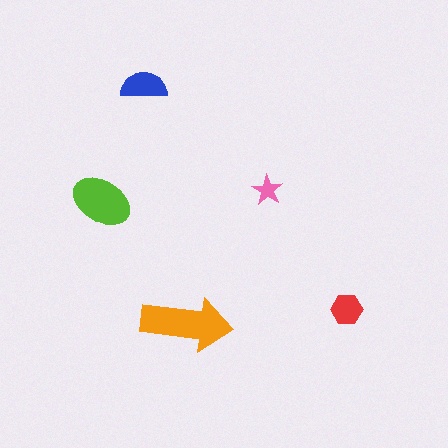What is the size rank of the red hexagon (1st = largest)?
4th.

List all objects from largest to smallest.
The orange arrow, the lime ellipse, the blue semicircle, the red hexagon, the pink star.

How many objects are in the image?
There are 5 objects in the image.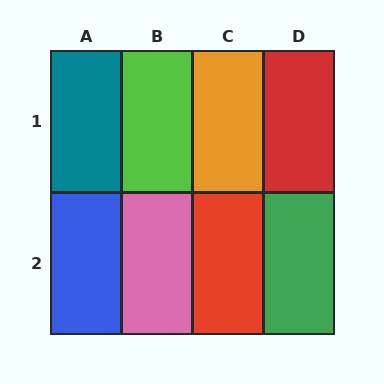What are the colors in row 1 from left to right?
Teal, lime, orange, red.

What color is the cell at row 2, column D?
Green.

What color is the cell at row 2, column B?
Pink.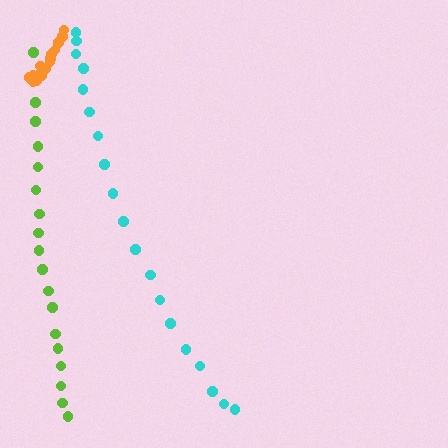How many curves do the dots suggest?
There are 3 distinct paths.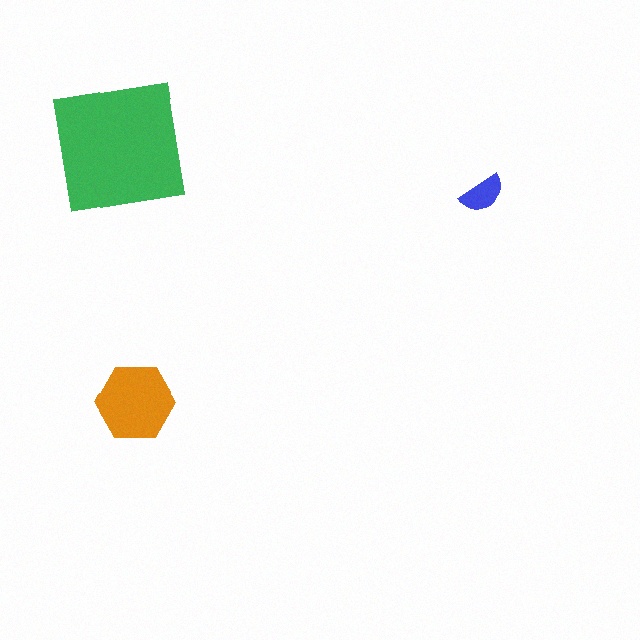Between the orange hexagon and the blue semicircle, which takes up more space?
The orange hexagon.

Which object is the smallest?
The blue semicircle.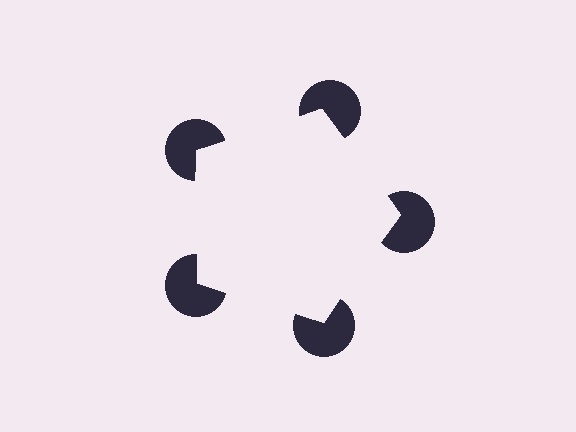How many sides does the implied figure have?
5 sides.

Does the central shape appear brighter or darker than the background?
It typically appears slightly brighter than the background, even though no actual brightness change is drawn.